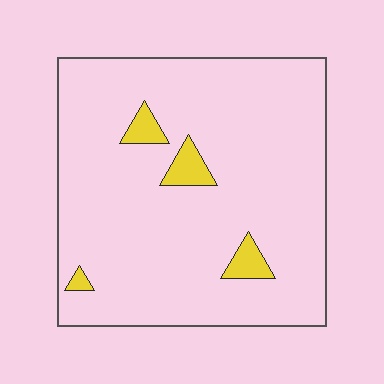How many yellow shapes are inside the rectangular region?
4.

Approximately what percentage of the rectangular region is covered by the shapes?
Approximately 5%.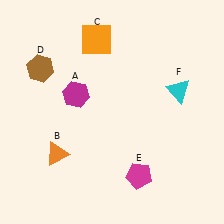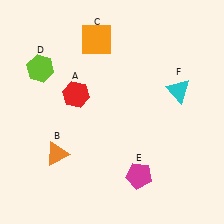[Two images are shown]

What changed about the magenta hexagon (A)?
In Image 1, A is magenta. In Image 2, it changed to red.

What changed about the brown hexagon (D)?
In Image 1, D is brown. In Image 2, it changed to lime.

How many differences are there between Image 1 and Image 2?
There are 2 differences between the two images.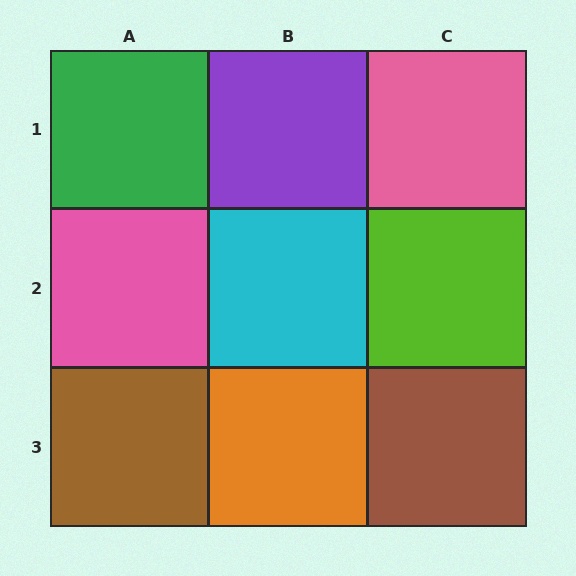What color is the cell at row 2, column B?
Cyan.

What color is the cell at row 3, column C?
Brown.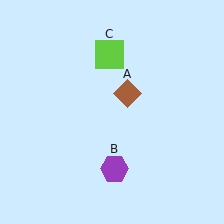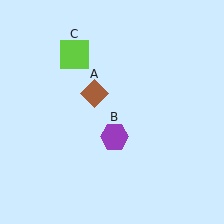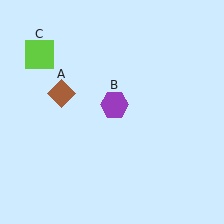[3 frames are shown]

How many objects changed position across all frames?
3 objects changed position: brown diamond (object A), purple hexagon (object B), lime square (object C).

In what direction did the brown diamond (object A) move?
The brown diamond (object A) moved left.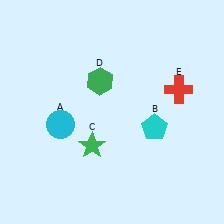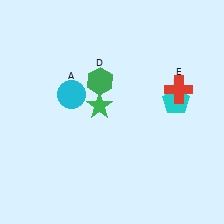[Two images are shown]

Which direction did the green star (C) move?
The green star (C) moved up.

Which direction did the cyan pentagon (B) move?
The cyan pentagon (B) moved up.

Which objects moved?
The objects that moved are: the cyan circle (A), the cyan pentagon (B), the green star (C).